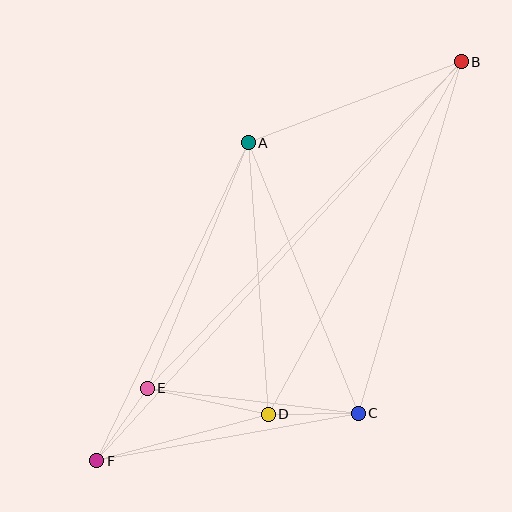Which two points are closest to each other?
Points E and F are closest to each other.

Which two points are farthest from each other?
Points B and F are farthest from each other.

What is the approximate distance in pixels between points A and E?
The distance between A and E is approximately 265 pixels.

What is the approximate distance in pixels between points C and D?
The distance between C and D is approximately 90 pixels.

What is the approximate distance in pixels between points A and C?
The distance between A and C is approximately 292 pixels.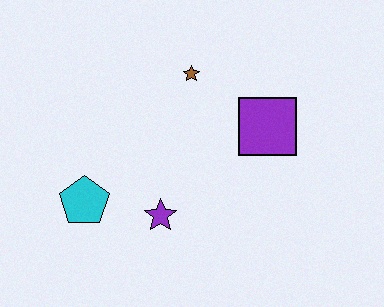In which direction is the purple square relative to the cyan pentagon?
The purple square is to the right of the cyan pentagon.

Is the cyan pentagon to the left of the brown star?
Yes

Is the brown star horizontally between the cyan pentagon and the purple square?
Yes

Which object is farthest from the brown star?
The cyan pentagon is farthest from the brown star.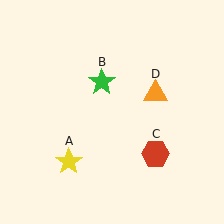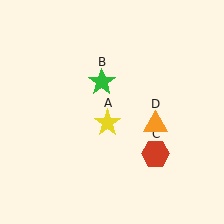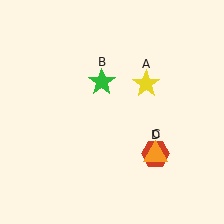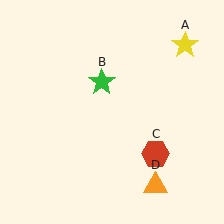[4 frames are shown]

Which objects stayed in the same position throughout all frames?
Green star (object B) and red hexagon (object C) remained stationary.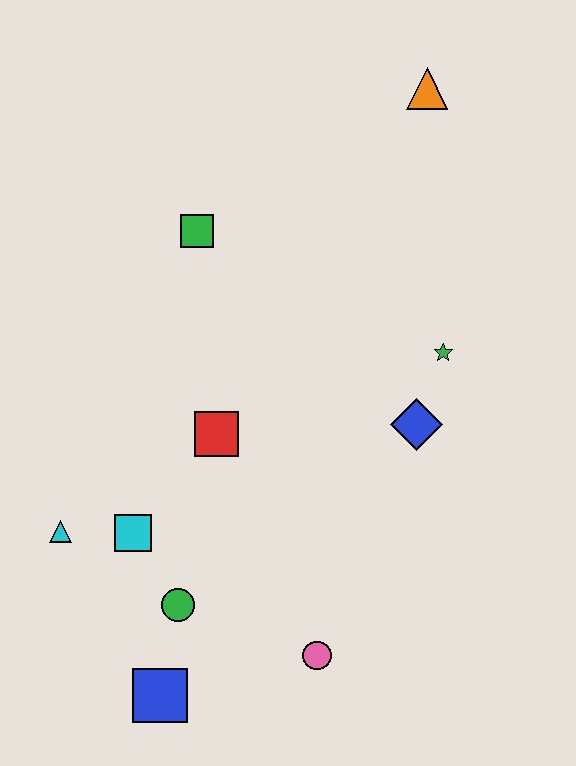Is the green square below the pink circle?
No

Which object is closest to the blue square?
The green circle is closest to the blue square.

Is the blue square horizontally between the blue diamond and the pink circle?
No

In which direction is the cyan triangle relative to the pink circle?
The cyan triangle is to the left of the pink circle.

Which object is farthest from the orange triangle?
The blue square is farthest from the orange triangle.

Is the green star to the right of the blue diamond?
Yes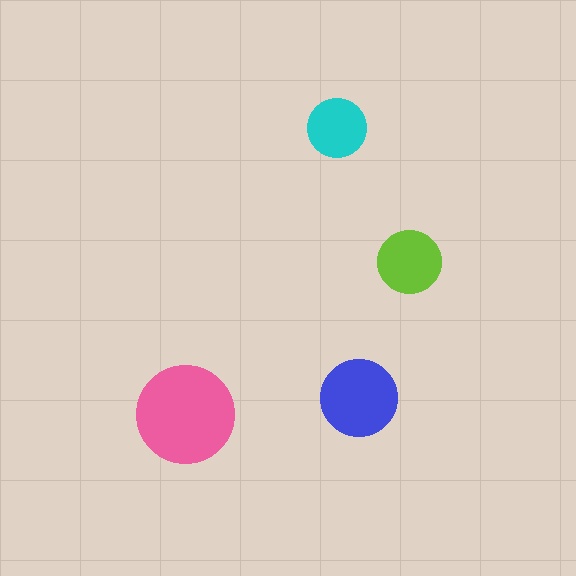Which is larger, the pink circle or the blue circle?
The pink one.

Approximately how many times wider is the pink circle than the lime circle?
About 1.5 times wider.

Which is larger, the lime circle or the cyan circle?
The lime one.